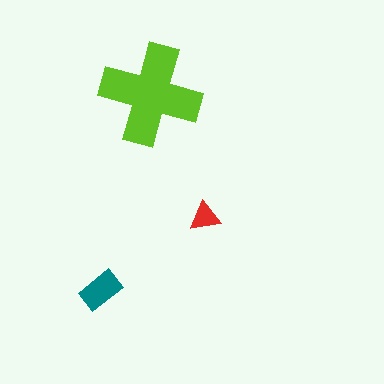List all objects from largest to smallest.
The lime cross, the teal rectangle, the red triangle.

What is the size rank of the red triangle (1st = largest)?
3rd.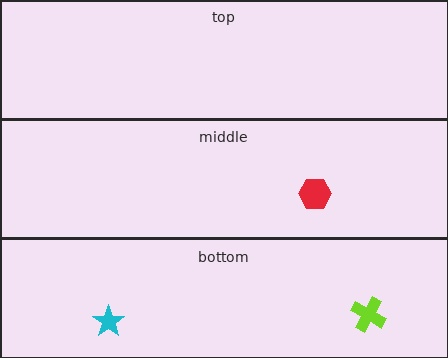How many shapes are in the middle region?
1.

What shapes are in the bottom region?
The lime cross, the cyan star.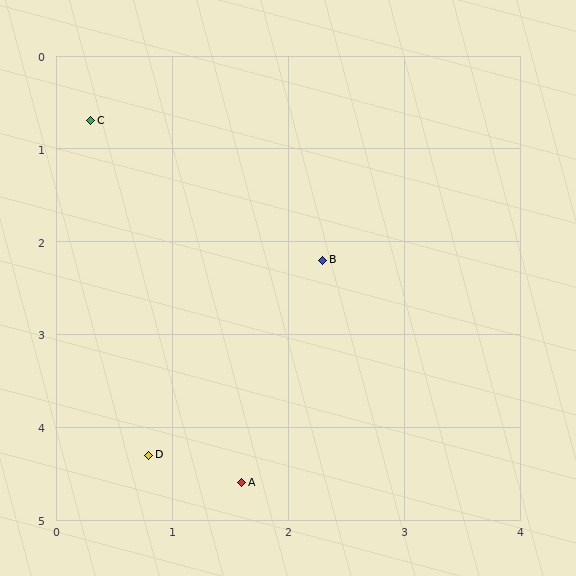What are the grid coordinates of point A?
Point A is at approximately (1.6, 4.6).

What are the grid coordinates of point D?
Point D is at approximately (0.8, 4.3).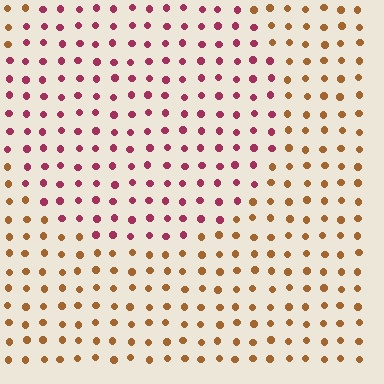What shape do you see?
I see a circle.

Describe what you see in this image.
The image is filled with small brown elements in a uniform arrangement. A circle-shaped region is visible where the elements are tinted to a slightly different hue, forming a subtle color boundary.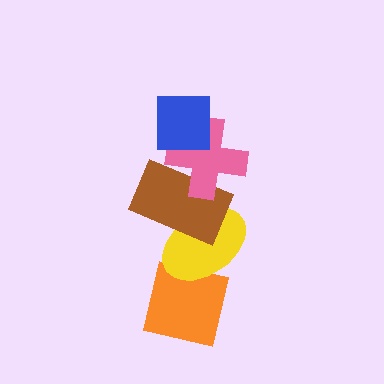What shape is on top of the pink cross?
The blue square is on top of the pink cross.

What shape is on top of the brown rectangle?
The pink cross is on top of the brown rectangle.